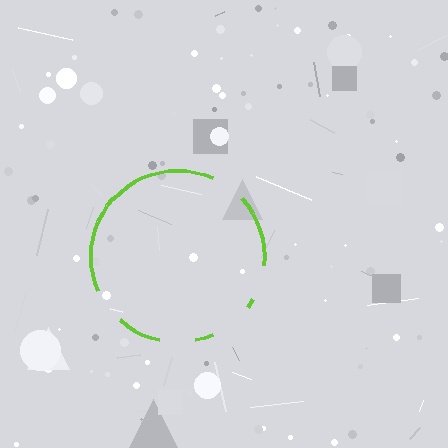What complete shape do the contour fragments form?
The contour fragments form a circle.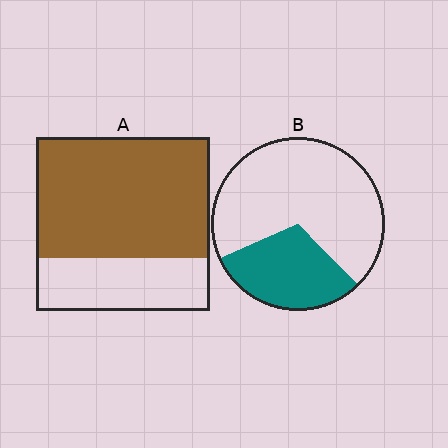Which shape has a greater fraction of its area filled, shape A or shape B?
Shape A.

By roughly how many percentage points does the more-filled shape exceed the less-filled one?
By roughly 40 percentage points (A over B).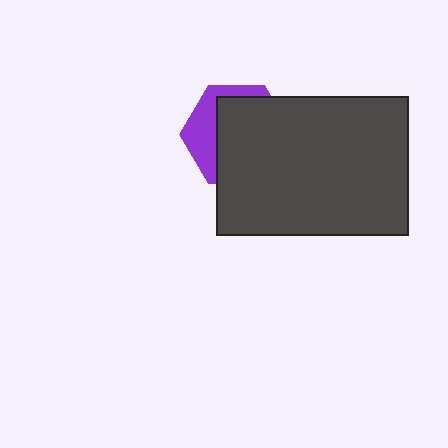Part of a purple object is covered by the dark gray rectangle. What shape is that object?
It is a hexagon.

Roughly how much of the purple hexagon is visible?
A small part of it is visible (roughly 32%).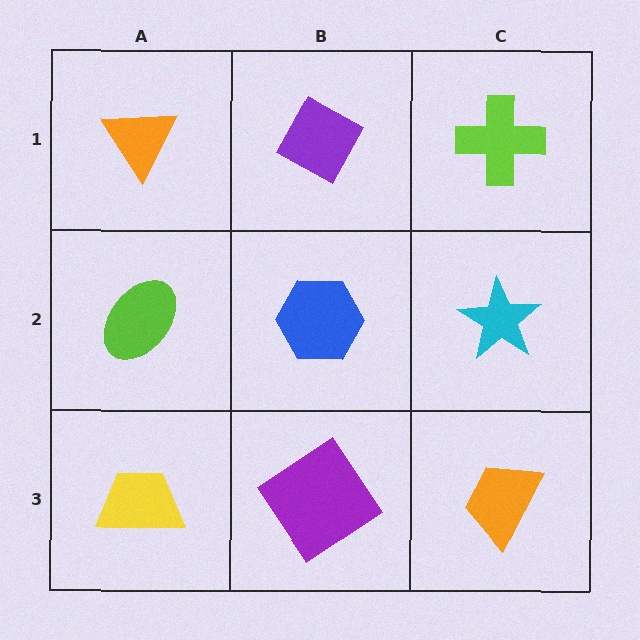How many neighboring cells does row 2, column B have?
4.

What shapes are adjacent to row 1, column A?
A lime ellipse (row 2, column A), a purple diamond (row 1, column B).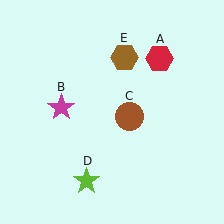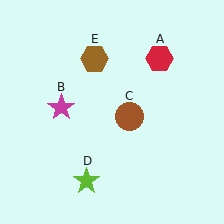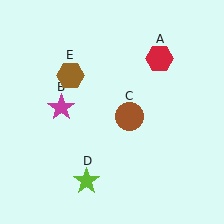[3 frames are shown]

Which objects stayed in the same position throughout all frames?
Red hexagon (object A) and magenta star (object B) and brown circle (object C) and lime star (object D) remained stationary.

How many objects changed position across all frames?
1 object changed position: brown hexagon (object E).